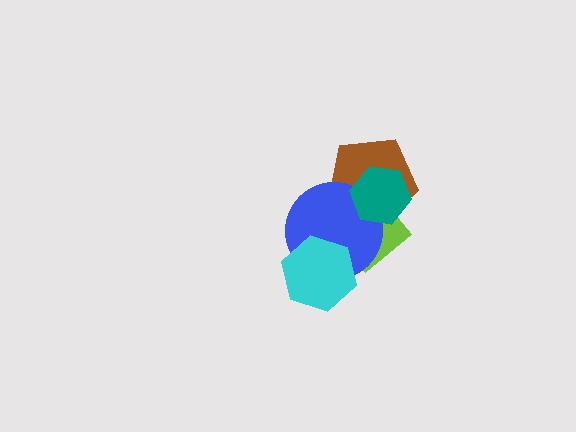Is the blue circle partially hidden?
Yes, it is partially covered by another shape.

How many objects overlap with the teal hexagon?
3 objects overlap with the teal hexagon.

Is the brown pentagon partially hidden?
Yes, it is partially covered by another shape.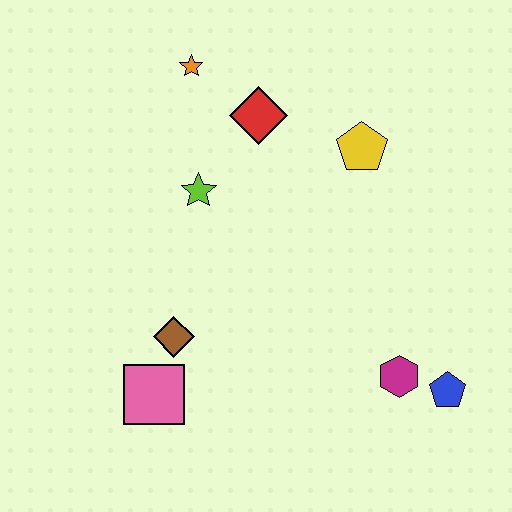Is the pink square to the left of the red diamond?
Yes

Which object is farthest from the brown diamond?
The blue pentagon is farthest from the brown diamond.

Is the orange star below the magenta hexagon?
No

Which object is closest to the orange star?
The red diamond is closest to the orange star.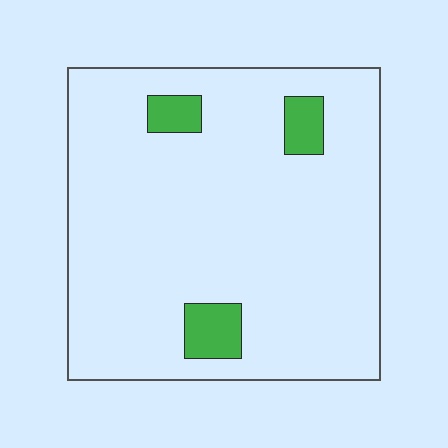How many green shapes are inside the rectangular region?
3.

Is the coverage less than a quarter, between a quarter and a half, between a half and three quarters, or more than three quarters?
Less than a quarter.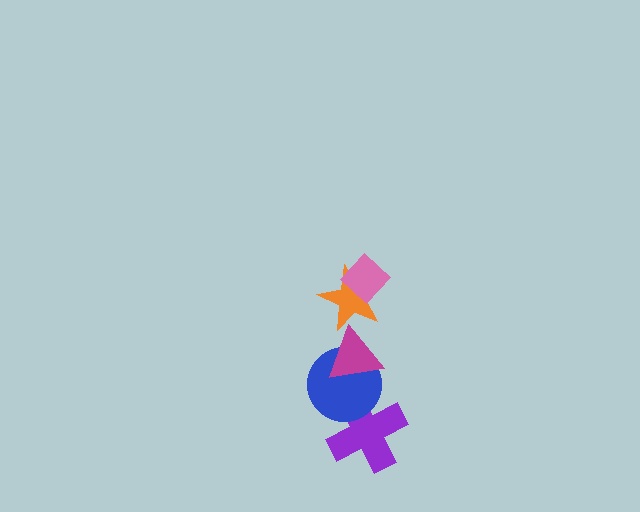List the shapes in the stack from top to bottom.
From top to bottom: the pink diamond, the orange star, the magenta triangle, the blue circle, the purple cross.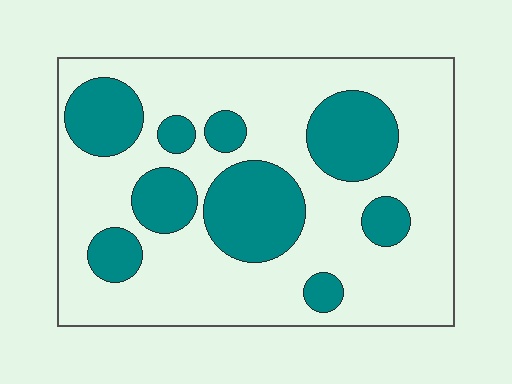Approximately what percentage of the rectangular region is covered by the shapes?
Approximately 30%.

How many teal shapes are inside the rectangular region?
9.